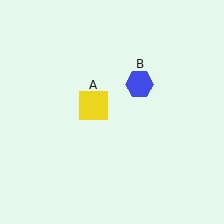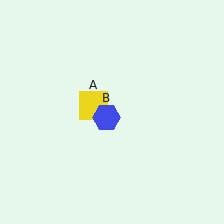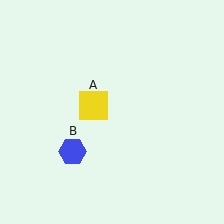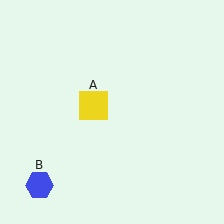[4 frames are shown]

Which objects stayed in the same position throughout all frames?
Yellow square (object A) remained stationary.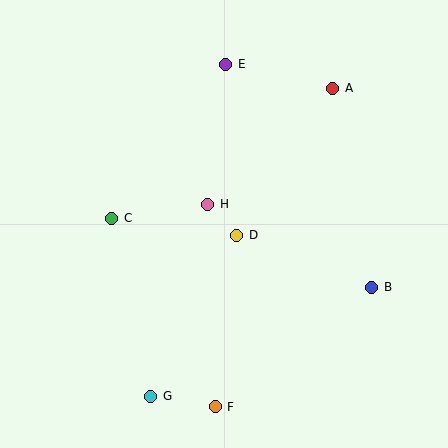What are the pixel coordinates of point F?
Point F is at (215, 407).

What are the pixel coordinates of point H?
Point H is at (208, 204).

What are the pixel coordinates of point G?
Point G is at (151, 396).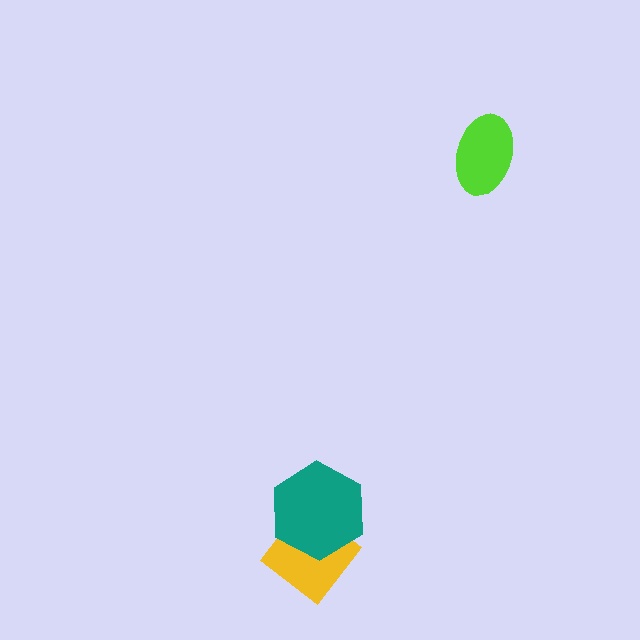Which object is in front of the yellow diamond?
The teal hexagon is in front of the yellow diamond.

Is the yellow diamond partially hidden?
Yes, it is partially covered by another shape.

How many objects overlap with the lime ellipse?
0 objects overlap with the lime ellipse.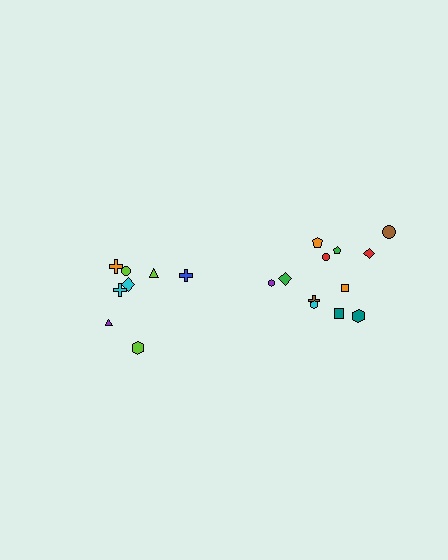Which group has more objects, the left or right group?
The right group.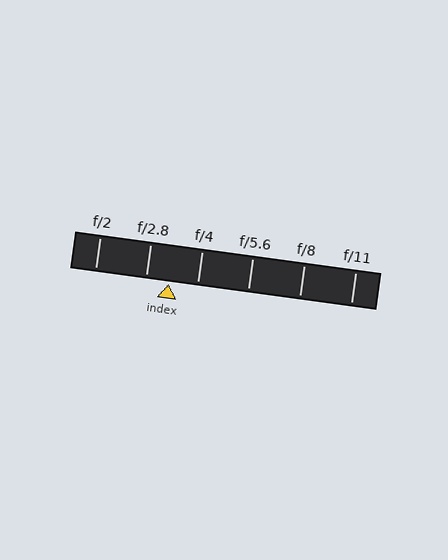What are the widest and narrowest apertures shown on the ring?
The widest aperture shown is f/2 and the narrowest is f/11.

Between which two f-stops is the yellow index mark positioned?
The index mark is between f/2.8 and f/4.